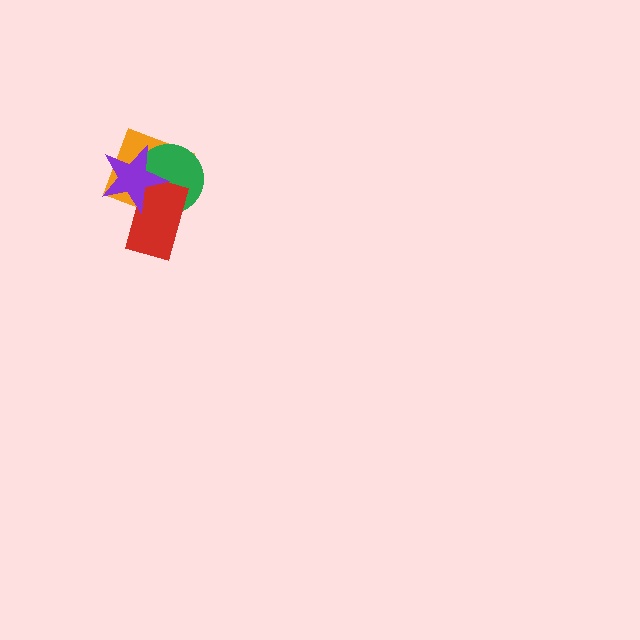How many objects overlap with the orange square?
3 objects overlap with the orange square.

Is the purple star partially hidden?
No, no other shape covers it.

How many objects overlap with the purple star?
3 objects overlap with the purple star.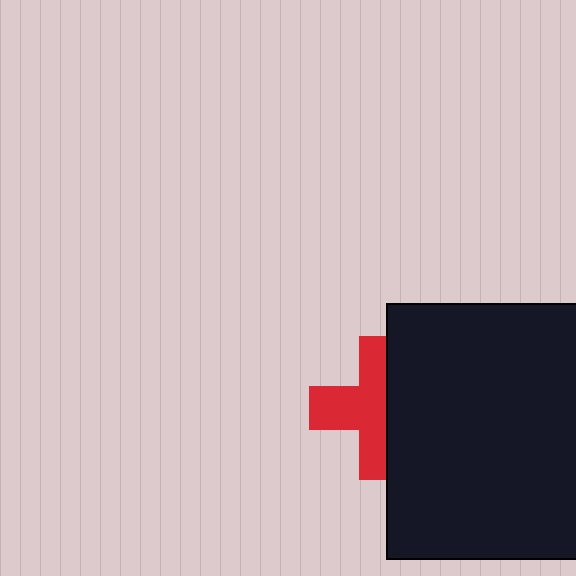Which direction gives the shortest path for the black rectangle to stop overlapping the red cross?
Moving right gives the shortest separation.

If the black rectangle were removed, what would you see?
You would see the complete red cross.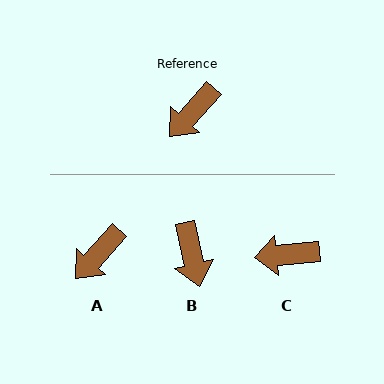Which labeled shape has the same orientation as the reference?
A.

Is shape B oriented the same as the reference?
No, it is off by about 55 degrees.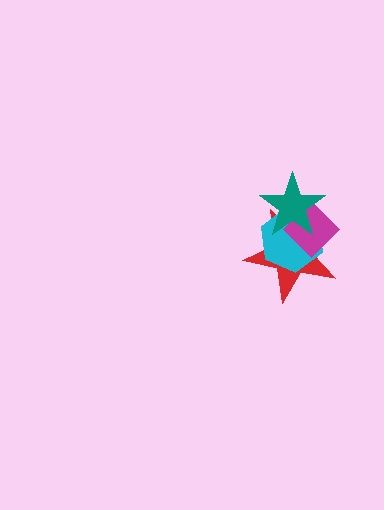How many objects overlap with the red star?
3 objects overlap with the red star.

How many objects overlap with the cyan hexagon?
3 objects overlap with the cyan hexagon.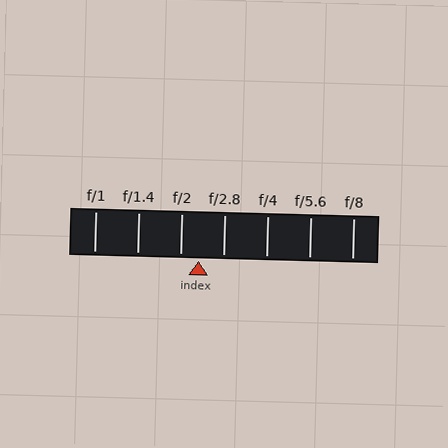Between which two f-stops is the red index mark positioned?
The index mark is between f/2 and f/2.8.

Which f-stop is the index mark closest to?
The index mark is closest to f/2.